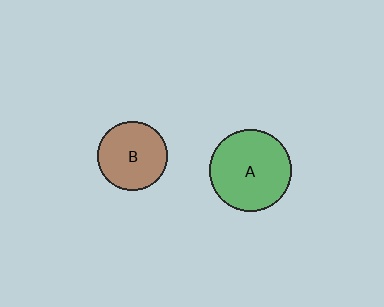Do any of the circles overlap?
No, none of the circles overlap.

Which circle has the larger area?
Circle A (green).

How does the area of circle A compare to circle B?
Approximately 1.4 times.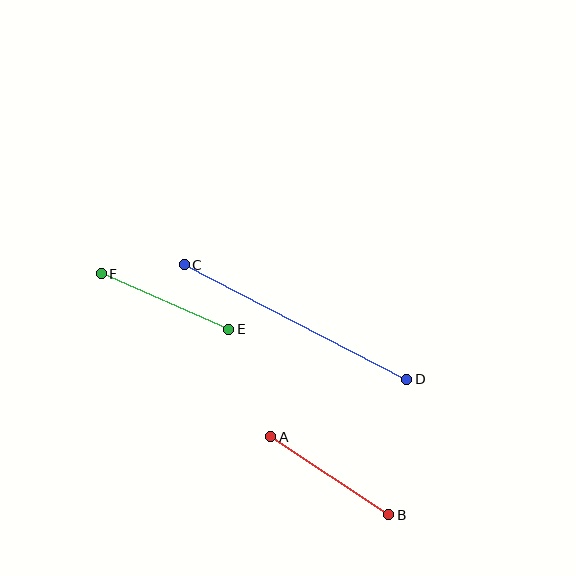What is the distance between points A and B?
The distance is approximately 141 pixels.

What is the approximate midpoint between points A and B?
The midpoint is at approximately (330, 476) pixels.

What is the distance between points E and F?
The distance is approximately 140 pixels.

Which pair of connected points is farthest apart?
Points C and D are farthest apart.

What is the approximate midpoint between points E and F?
The midpoint is at approximately (165, 302) pixels.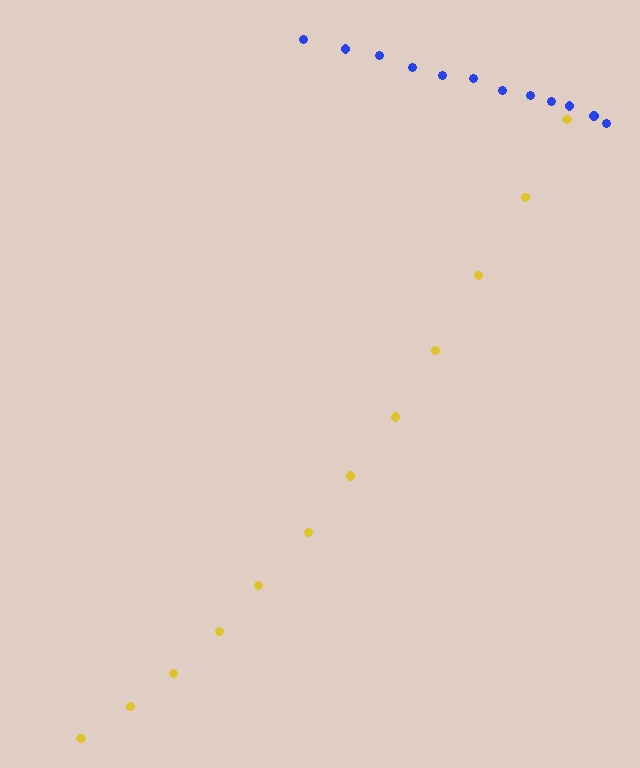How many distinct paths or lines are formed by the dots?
There are 2 distinct paths.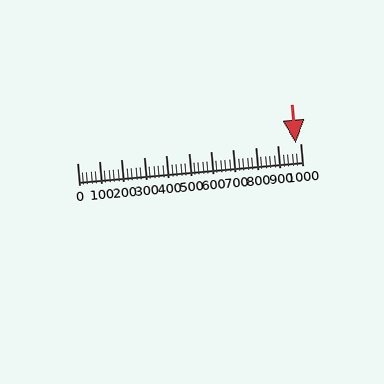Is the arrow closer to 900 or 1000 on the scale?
The arrow is closer to 1000.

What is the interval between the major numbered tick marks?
The major tick marks are spaced 100 units apart.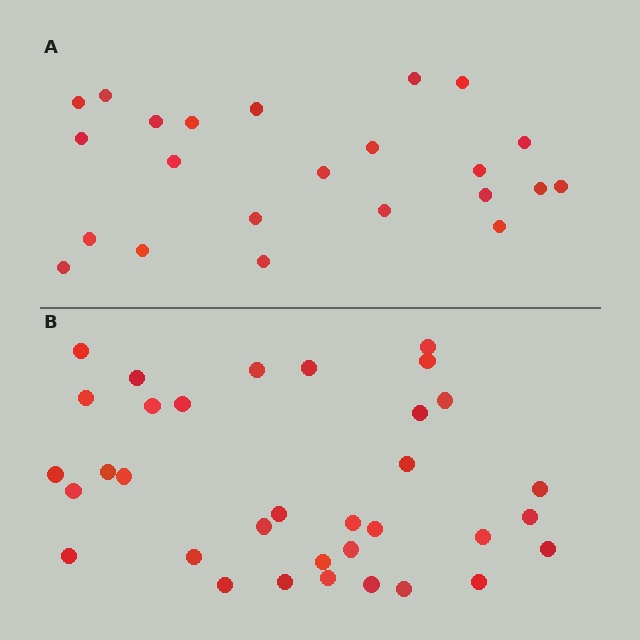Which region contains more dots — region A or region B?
Region B (the bottom region) has more dots.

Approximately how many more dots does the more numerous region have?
Region B has roughly 12 or so more dots than region A.